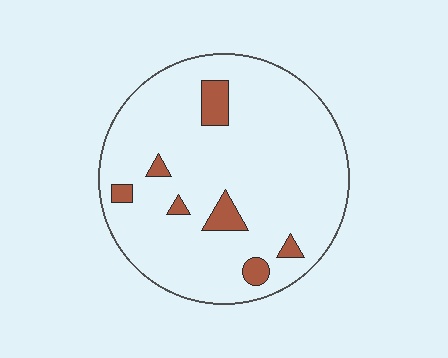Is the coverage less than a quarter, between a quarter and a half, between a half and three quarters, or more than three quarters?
Less than a quarter.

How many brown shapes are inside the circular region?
7.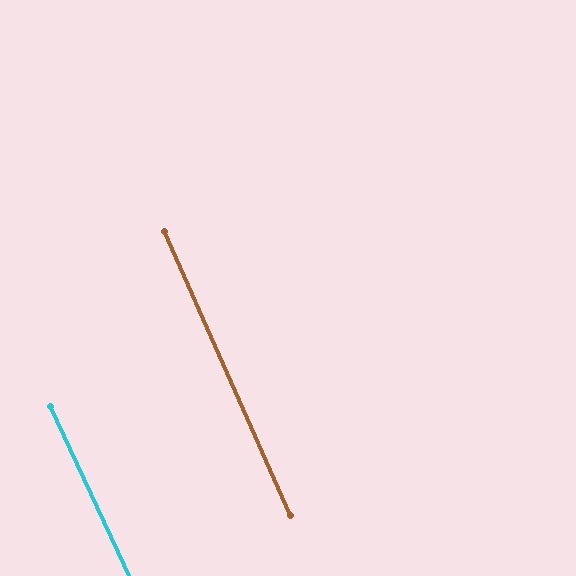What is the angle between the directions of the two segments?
Approximately 1 degree.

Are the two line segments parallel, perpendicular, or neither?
Parallel — their directions differ by only 1.0°.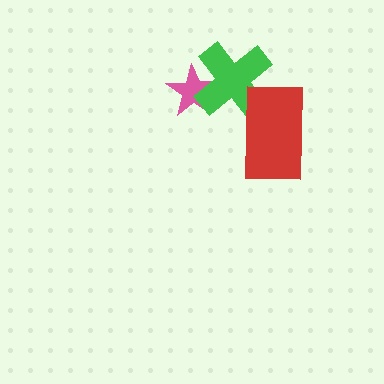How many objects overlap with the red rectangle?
1 object overlaps with the red rectangle.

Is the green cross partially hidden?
Yes, it is partially covered by another shape.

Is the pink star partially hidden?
Yes, it is partially covered by another shape.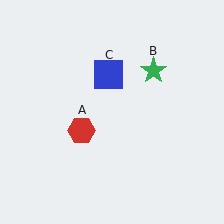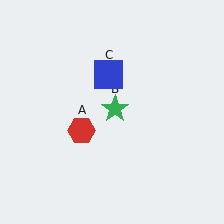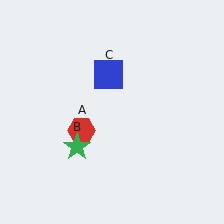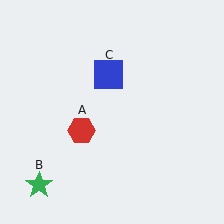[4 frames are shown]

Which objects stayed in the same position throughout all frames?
Red hexagon (object A) and blue square (object C) remained stationary.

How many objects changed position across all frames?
1 object changed position: green star (object B).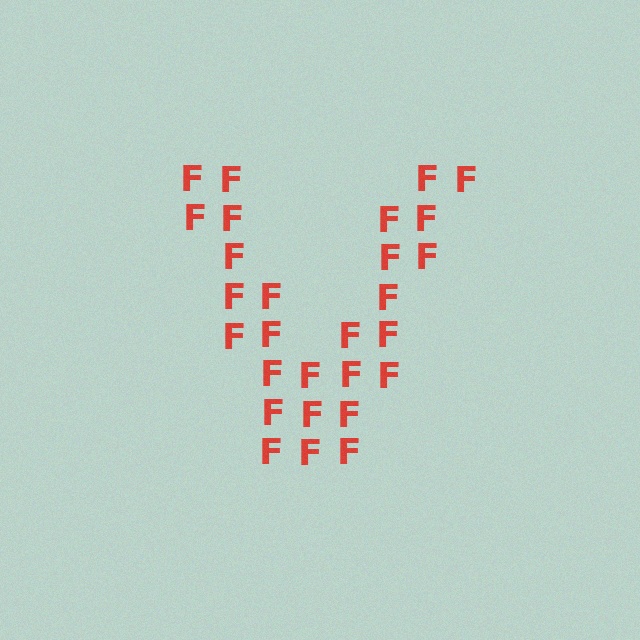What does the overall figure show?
The overall figure shows the letter V.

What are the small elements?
The small elements are letter F's.